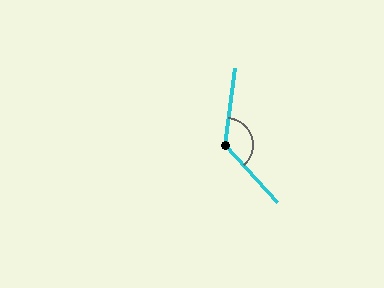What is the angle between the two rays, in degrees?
Approximately 131 degrees.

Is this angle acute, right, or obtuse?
It is obtuse.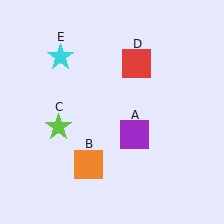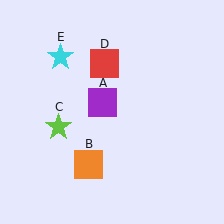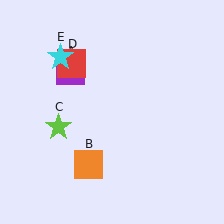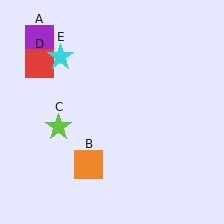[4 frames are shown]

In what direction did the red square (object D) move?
The red square (object D) moved left.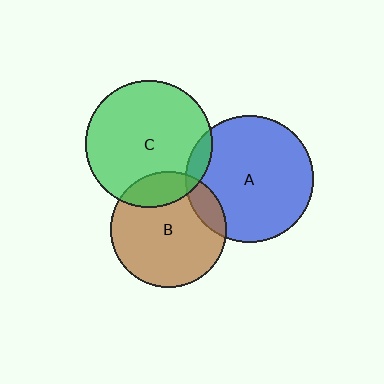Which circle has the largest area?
Circle C (green).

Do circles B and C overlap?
Yes.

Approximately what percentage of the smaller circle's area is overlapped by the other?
Approximately 20%.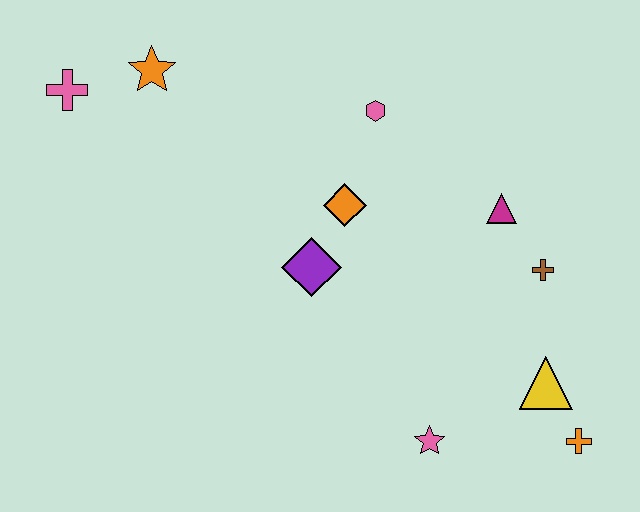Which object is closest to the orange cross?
The yellow triangle is closest to the orange cross.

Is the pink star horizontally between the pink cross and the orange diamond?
No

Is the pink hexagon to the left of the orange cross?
Yes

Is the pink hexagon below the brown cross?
No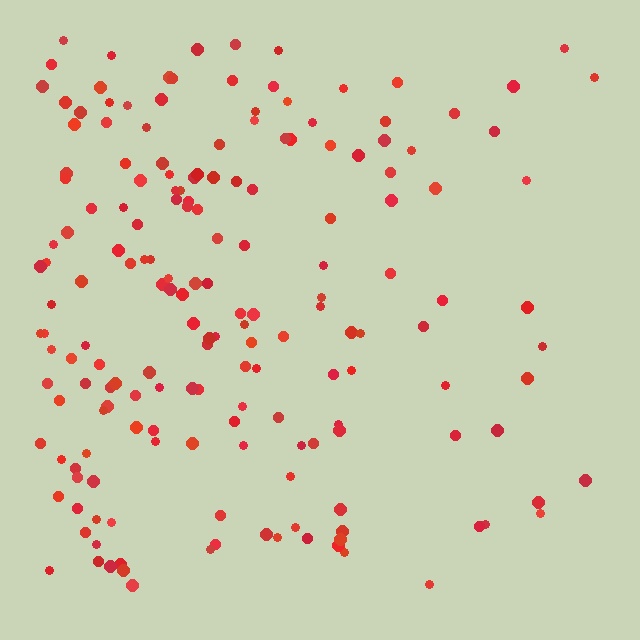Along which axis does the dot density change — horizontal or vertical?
Horizontal.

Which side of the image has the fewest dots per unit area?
The right.